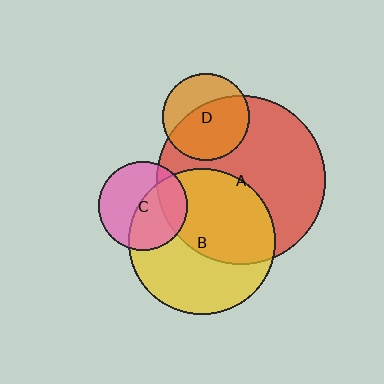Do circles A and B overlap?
Yes.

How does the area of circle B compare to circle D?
Approximately 2.8 times.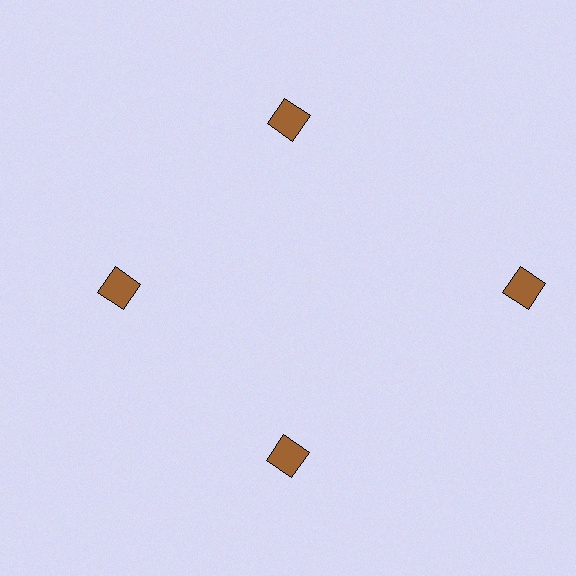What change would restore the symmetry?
The symmetry would be restored by moving it inward, back onto the ring so that all 4 diamonds sit at equal angles and equal distance from the center.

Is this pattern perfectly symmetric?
No. The 4 brown diamonds are arranged in a ring, but one element near the 3 o'clock position is pushed outward from the center, breaking the 4-fold rotational symmetry.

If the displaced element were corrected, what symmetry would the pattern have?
It would have 4-fold rotational symmetry — the pattern would map onto itself every 90 degrees.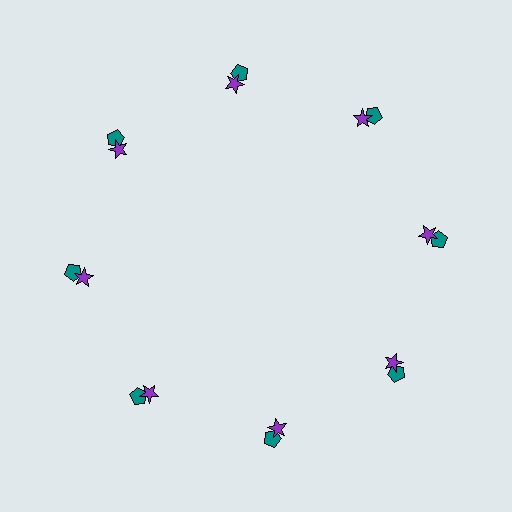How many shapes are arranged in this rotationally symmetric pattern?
There are 16 shapes, arranged in 8 groups of 2.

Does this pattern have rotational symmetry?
Yes, this pattern has 8-fold rotational symmetry. It looks the same after rotating 45 degrees around the center.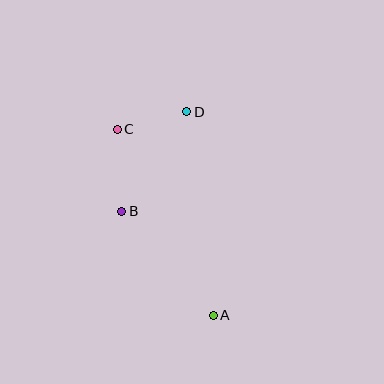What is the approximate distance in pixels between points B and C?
The distance between B and C is approximately 82 pixels.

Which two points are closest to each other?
Points C and D are closest to each other.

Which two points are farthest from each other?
Points A and C are farthest from each other.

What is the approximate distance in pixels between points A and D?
The distance between A and D is approximately 205 pixels.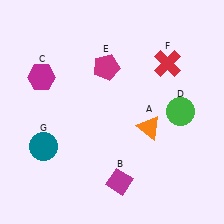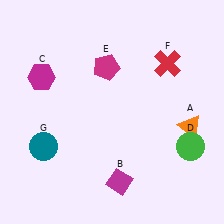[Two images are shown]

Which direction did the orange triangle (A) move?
The orange triangle (A) moved right.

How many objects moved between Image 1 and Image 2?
2 objects moved between the two images.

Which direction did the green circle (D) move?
The green circle (D) moved down.